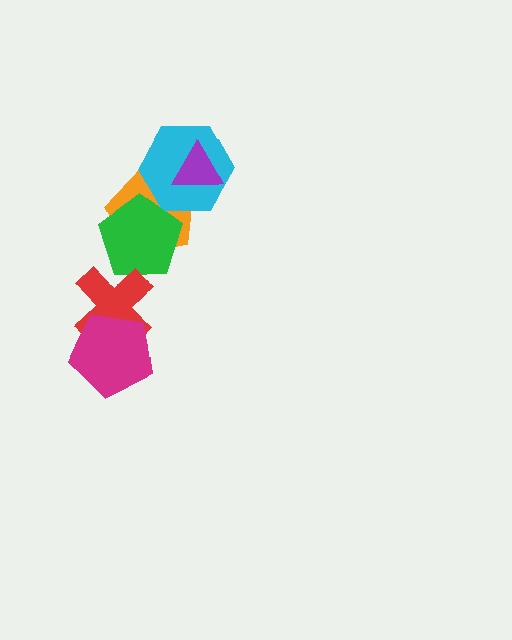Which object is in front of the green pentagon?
The red cross is in front of the green pentagon.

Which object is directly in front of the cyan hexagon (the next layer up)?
The green pentagon is directly in front of the cyan hexagon.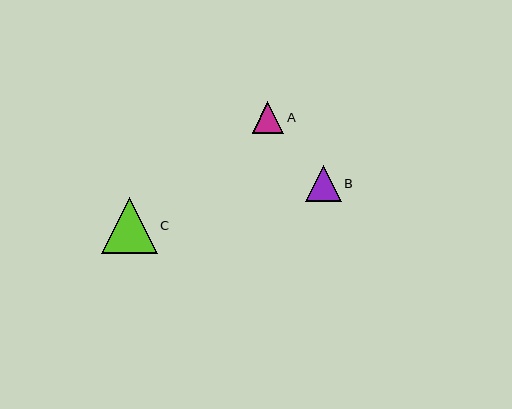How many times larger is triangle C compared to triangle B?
Triangle C is approximately 1.6 times the size of triangle B.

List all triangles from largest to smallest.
From largest to smallest: C, B, A.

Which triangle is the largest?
Triangle C is the largest with a size of approximately 56 pixels.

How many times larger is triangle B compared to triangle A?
Triangle B is approximately 1.1 times the size of triangle A.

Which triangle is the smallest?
Triangle A is the smallest with a size of approximately 32 pixels.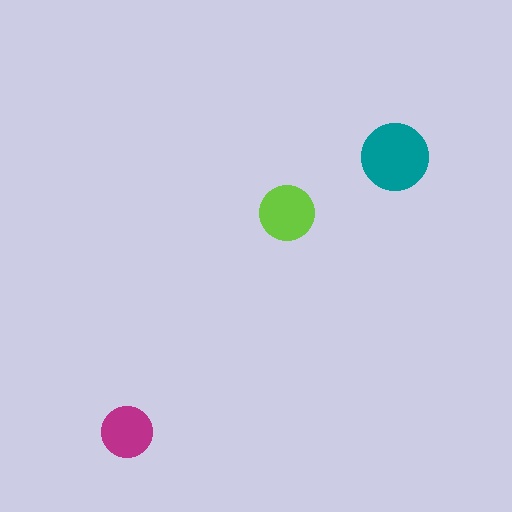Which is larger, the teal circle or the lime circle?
The teal one.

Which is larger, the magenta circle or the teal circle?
The teal one.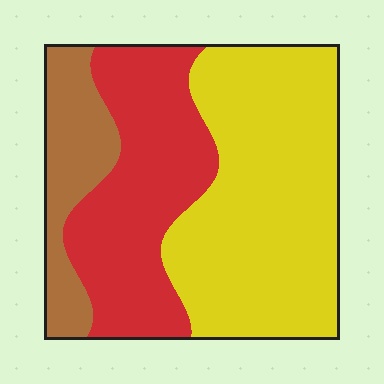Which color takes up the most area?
Yellow, at roughly 50%.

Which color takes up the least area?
Brown, at roughly 15%.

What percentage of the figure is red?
Red takes up between a third and a half of the figure.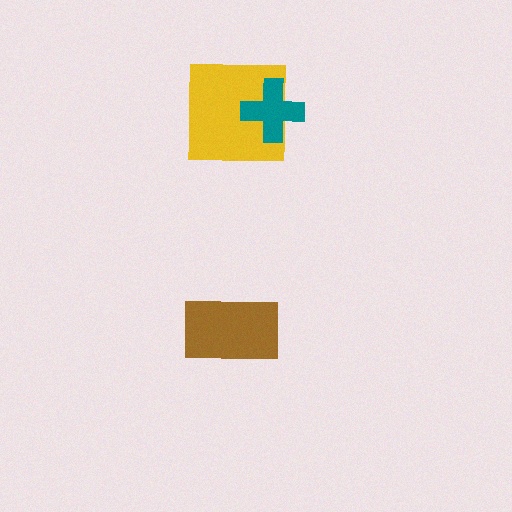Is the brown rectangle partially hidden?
No, no other shape covers it.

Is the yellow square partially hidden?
Yes, it is partially covered by another shape.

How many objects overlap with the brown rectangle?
0 objects overlap with the brown rectangle.